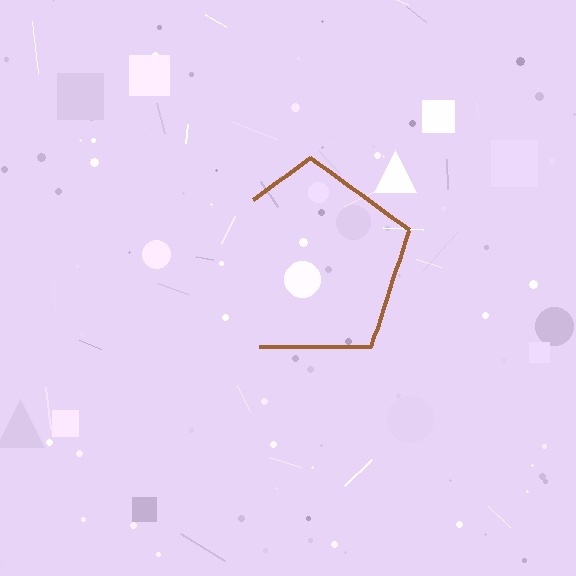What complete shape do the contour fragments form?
The contour fragments form a pentagon.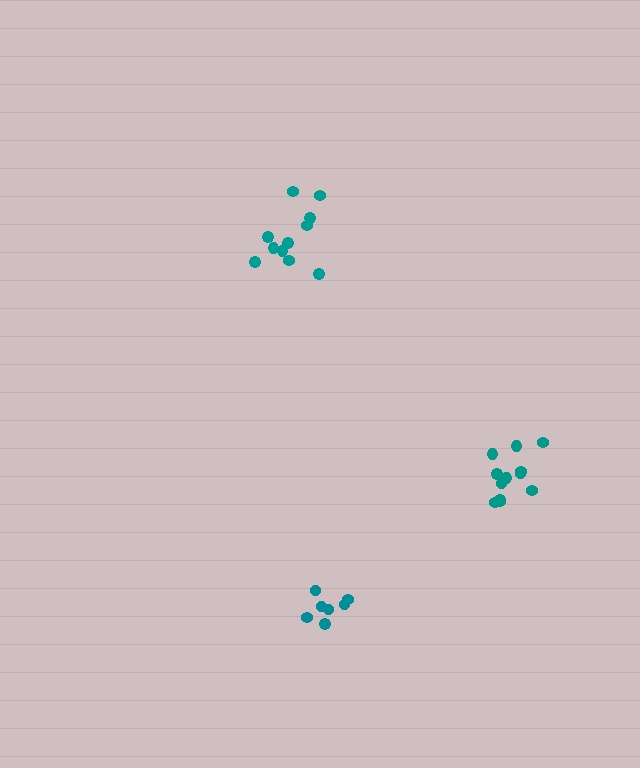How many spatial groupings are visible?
There are 3 spatial groupings.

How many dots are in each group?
Group 1: 11 dots, Group 2: 12 dots, Group 3: 7 dots (30 total).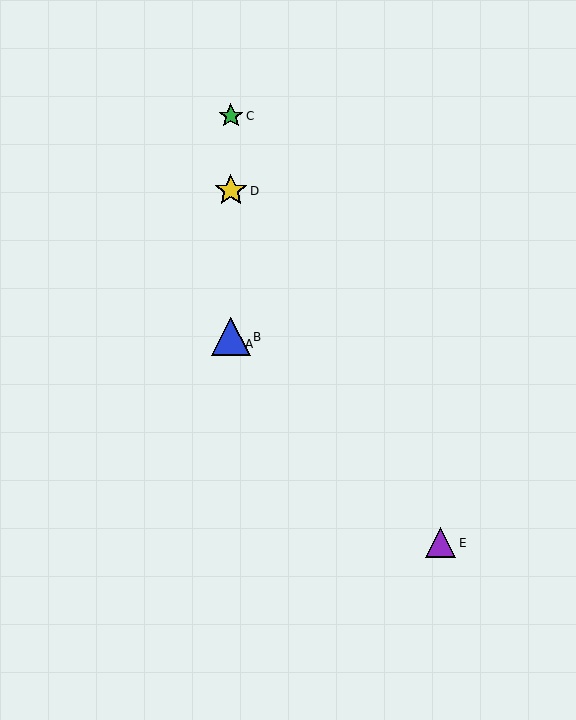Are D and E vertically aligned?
No, D is at x≈231 and E is at x≈441.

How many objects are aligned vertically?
4 objects (A, B, C, D) are aligned vertically.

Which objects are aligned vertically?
Objects A, B, C, D are aligned vertically.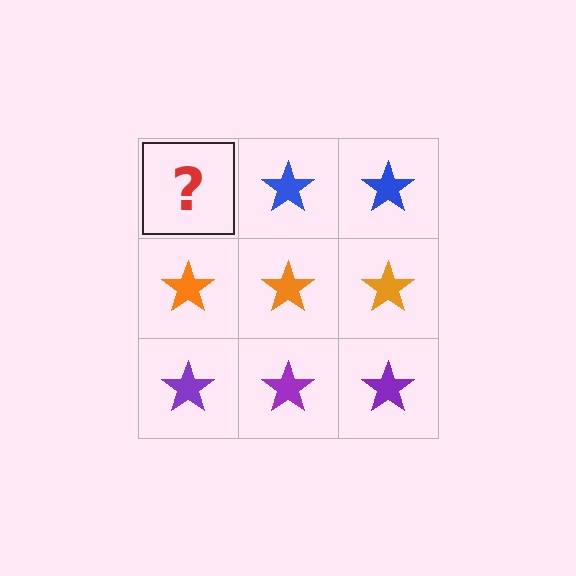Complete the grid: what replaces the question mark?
The question mark should be replaced with a blue star.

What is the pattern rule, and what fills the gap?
The rule is that each row has a consistent color. The gap should be filled with a blue star.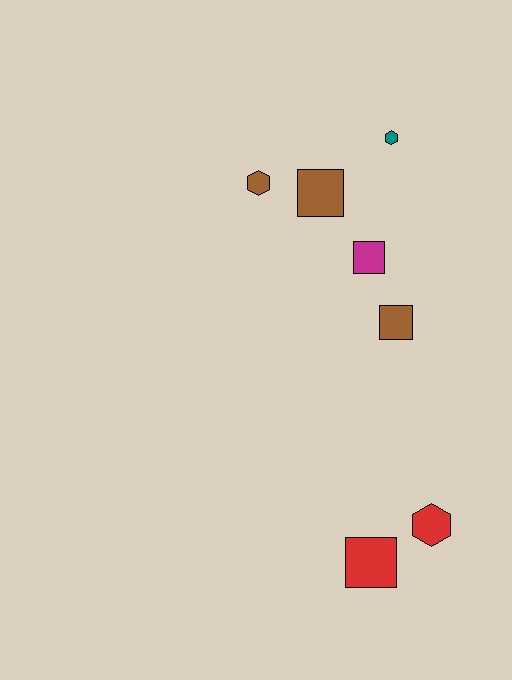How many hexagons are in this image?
There are 3 hexagons.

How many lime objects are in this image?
There are no lime objects.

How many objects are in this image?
There are 7 objects.